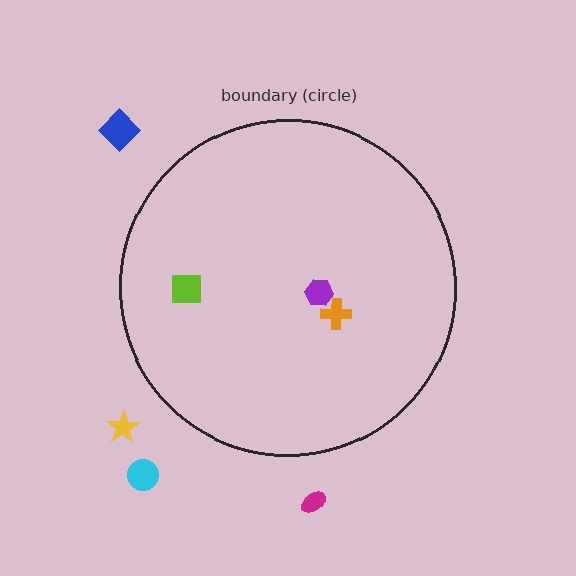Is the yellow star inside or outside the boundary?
Outside.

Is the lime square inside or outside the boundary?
Inside.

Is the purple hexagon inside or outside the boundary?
Inside.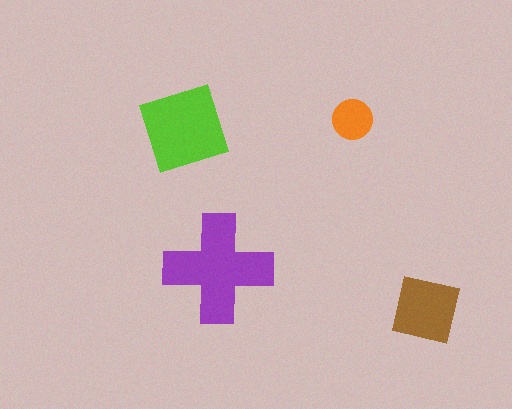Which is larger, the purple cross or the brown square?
The purple cross.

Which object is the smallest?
The orange circle.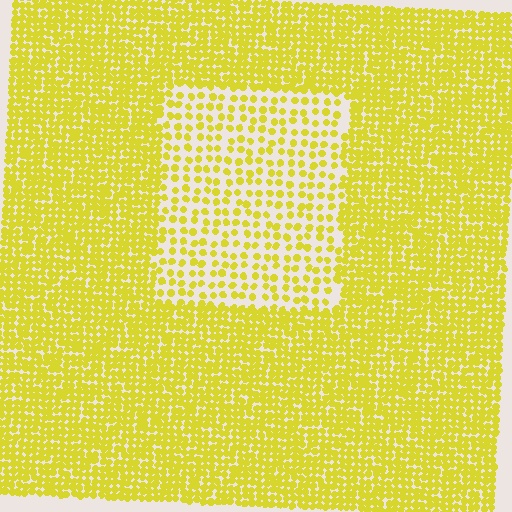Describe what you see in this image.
The image contains small yellow elements arranged at two different densities. A rectangle-shaped region is visible where the elements are less densely packed than the surrounding area.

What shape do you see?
I see a rectangle.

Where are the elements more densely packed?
The elements are more densely packed outside the rectangle boundary.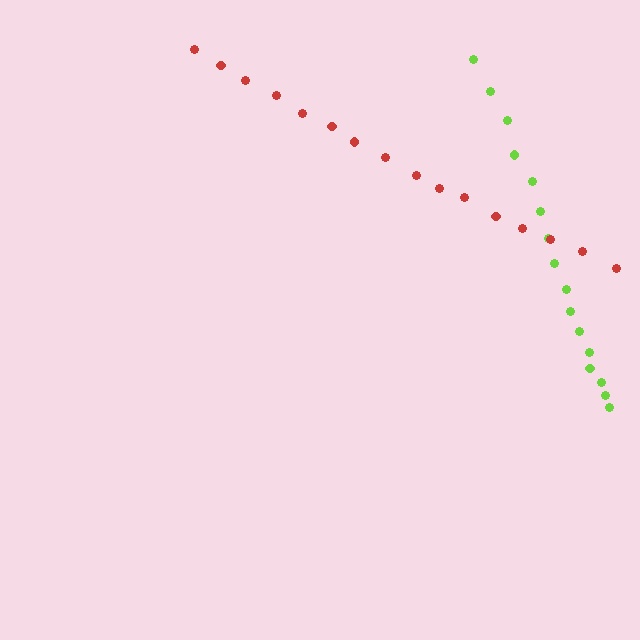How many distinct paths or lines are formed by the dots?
There are 2 distinct paths.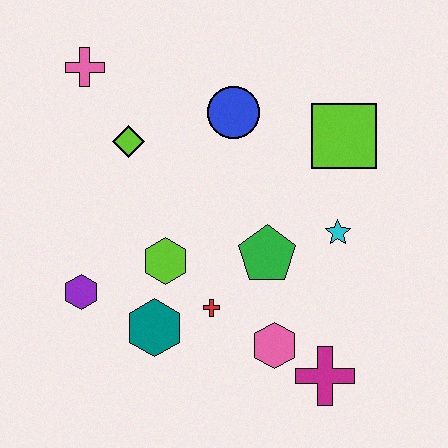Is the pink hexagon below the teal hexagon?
Yes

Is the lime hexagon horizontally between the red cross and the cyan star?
No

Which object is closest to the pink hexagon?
The magenta cross is closest to the pink hexagon.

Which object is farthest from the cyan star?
The pink cross is farthest from the cyan star.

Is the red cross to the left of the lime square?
Yes